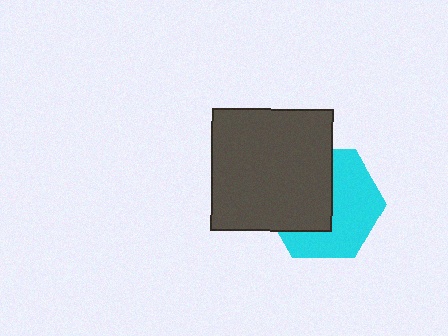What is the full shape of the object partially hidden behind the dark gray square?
The partially hidden object is a cyan hexagon.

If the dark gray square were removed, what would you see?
You would see the complete cyan hexagon.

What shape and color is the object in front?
The object in front is a dark gray square.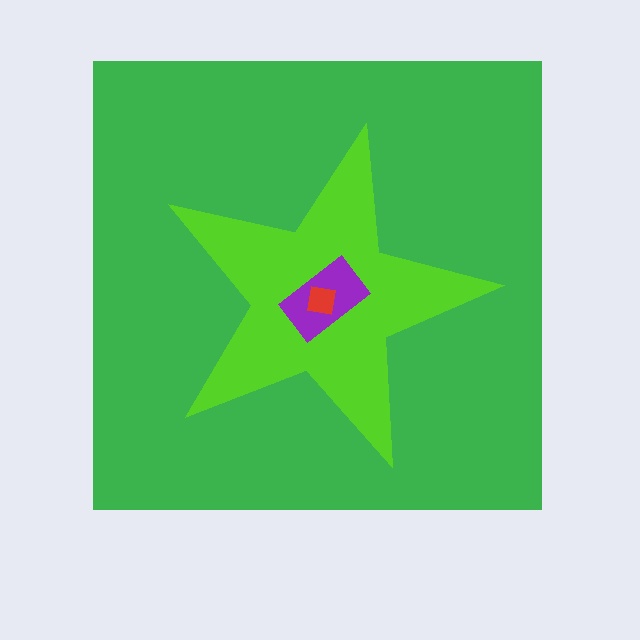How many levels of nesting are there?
4.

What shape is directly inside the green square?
The lime star.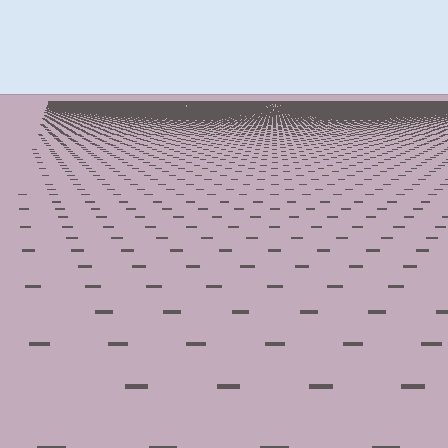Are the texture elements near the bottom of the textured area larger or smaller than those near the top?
Larger. Near the bottom, elements are closer to the viewer and appear at a bigger on-screen size.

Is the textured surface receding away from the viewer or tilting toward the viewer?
The surface is receding away from the viewer. Texture elements get smaller and denser toward the top.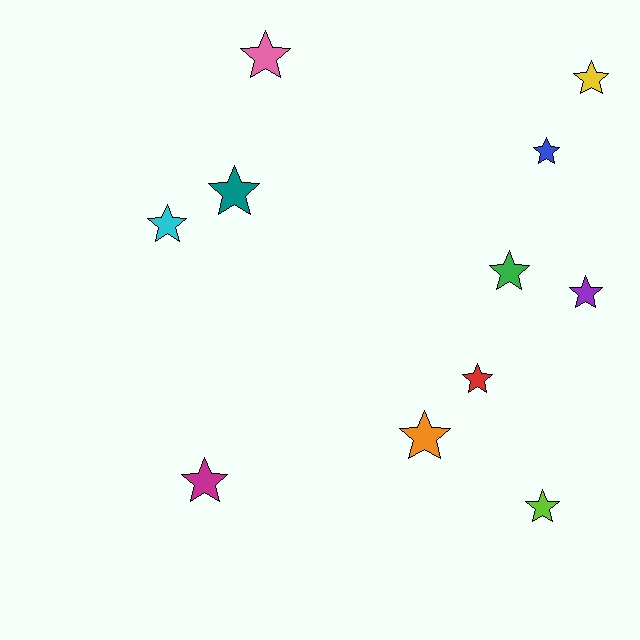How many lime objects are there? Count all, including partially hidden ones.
There is 1 lime object.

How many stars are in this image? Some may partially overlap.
There are 11 stars.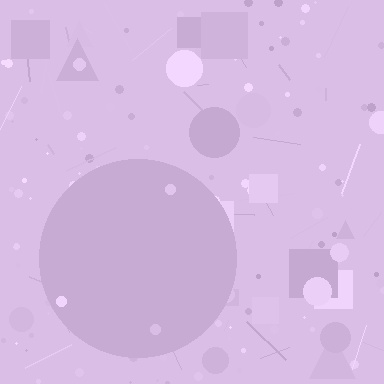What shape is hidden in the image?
A circle is hidden in the image.